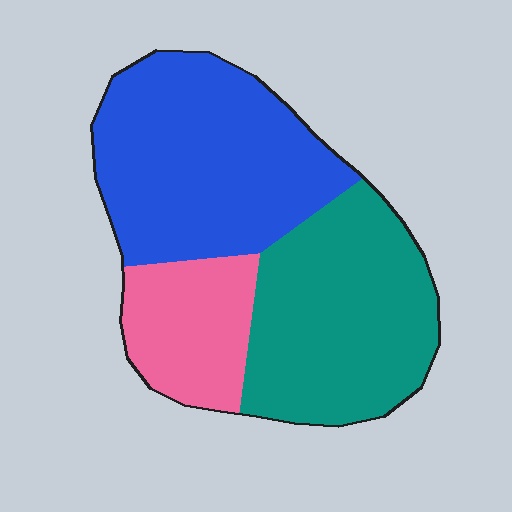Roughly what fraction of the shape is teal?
Teal covers about 40% of the shape.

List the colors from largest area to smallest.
From largest to smallest: blue, teal, pink.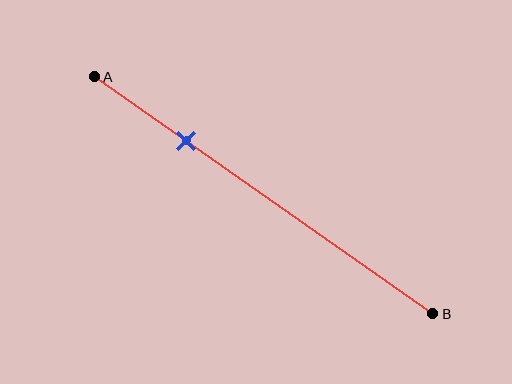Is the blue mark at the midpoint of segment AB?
No, the mark is at about 25% from A, not at the 50% midpoint.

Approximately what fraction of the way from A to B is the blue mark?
The blue mark is approximately 25% of the way from A to B.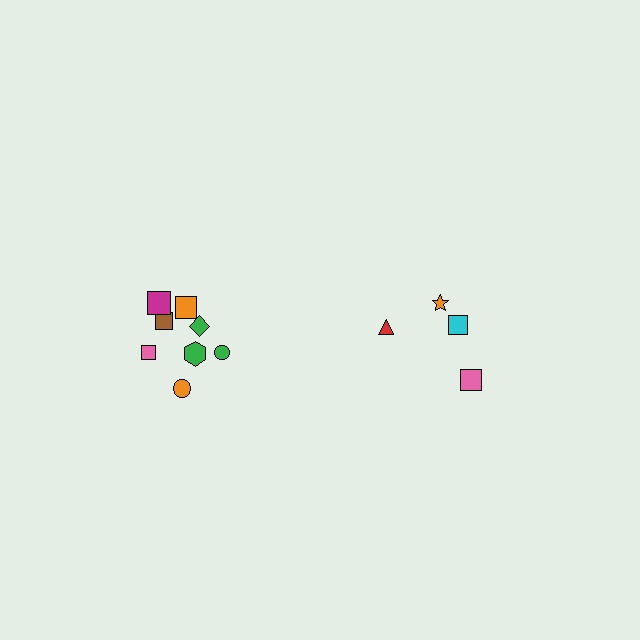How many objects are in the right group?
There are 4 objects.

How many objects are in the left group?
There are 8 objects.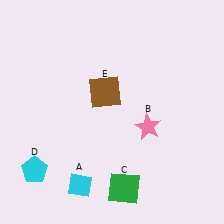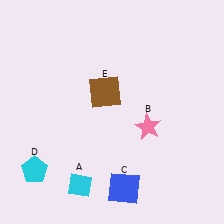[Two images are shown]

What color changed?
The square (C) changed from green in Image 1 to blue in Image 2.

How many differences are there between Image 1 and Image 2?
There is 1 difference between the two images.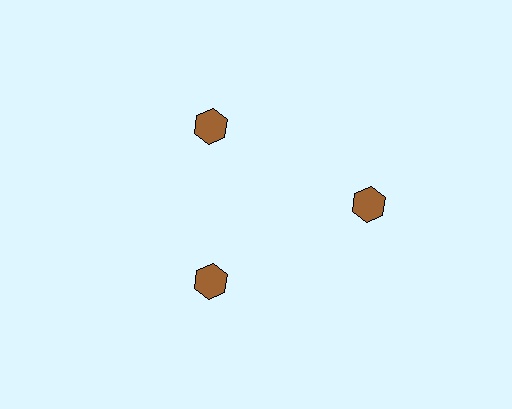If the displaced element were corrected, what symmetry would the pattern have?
It would have 3-fold rotational symmetry — the pattern would map onto itself every 120 degrees.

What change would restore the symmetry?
The symmetry would be restored by moving it inward, back onto the ring so that all 3 hexagons sit at equal angles and equal distance from the center.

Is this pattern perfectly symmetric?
No. The 3 brown hexagons are arranged in a ring, but one element near the 3 o'clock position is pushed outward from the center, breaking the 3-fold rotational symmetry.